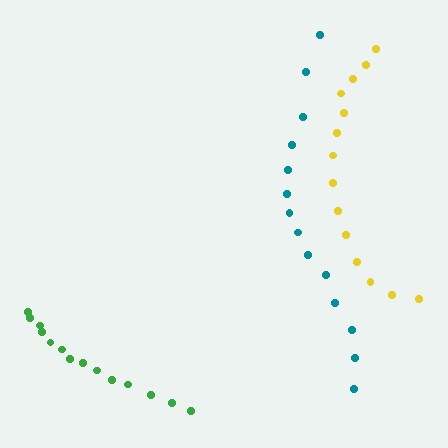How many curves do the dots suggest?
There are 3 distinct paths.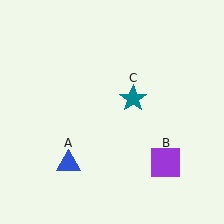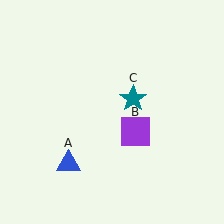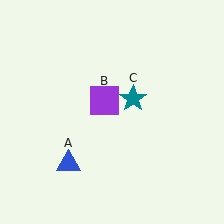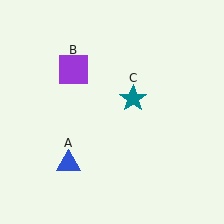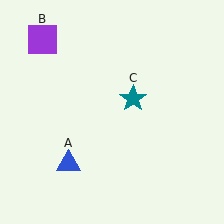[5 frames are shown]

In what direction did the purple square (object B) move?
The purple square (object B) moved up and to the left.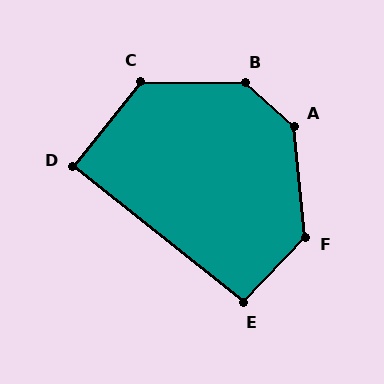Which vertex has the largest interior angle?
B, at approximately 139 degrees.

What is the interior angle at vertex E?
Approximately 95 degrees (approximately right).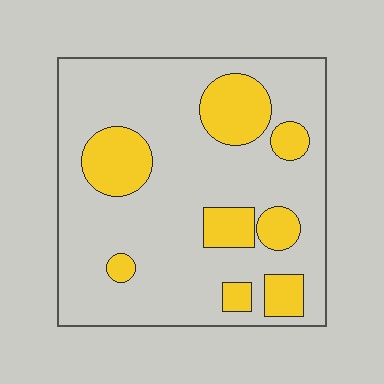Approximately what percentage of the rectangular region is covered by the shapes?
Approximately 25%.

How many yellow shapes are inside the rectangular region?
8.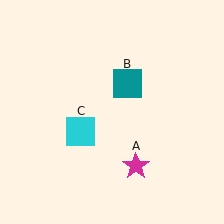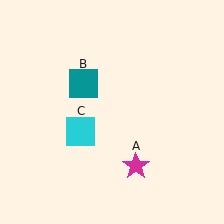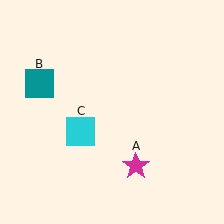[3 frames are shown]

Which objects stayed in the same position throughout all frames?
Magenta star (object A) and cyan square (object C) remained stationary.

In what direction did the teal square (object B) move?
The teal square (object B) moved left.